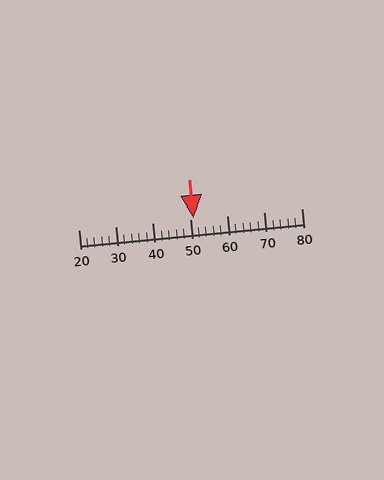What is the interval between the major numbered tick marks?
The major tick marks are spaced 10 units apart.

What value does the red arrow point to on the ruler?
The red arrow points to approximately 51.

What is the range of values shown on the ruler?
The ruler shows values from 20 to 80.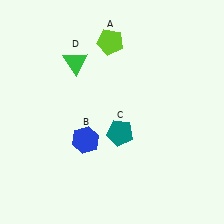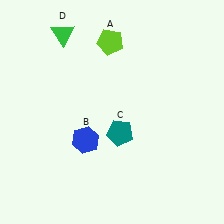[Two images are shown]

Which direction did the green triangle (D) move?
The green triangle (D) moved up.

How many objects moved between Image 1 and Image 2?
1 object moved between the two images.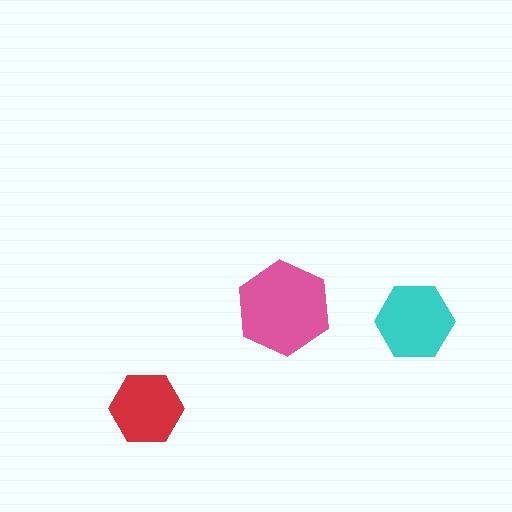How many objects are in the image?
There are 3 objects in the image.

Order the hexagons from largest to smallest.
the pink one, the cyan one, the red one.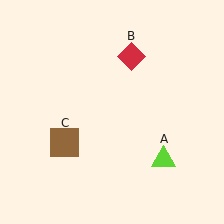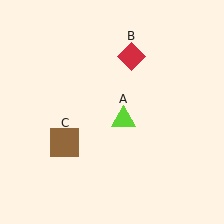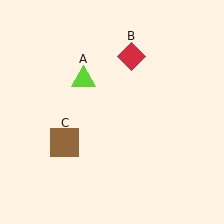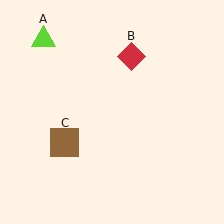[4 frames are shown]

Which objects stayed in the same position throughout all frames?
Red diamond (object B) and brown square (object C) remained stationary.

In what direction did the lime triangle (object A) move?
The lime triangle (object A) moved up and to the left.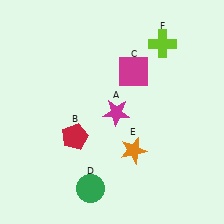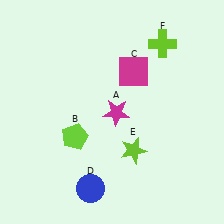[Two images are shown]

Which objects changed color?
B changed from red to lime. D changed from green to blue. E changed from orange to lime.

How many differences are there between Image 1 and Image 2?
There are 3 differences between the two images.